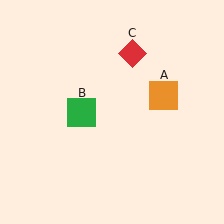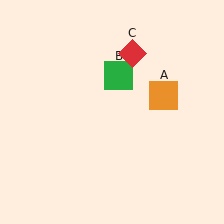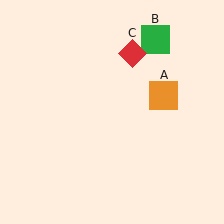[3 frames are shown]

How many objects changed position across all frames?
1 object changed position: green square (object B).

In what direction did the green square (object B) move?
The green square (object B) moved up and to the right.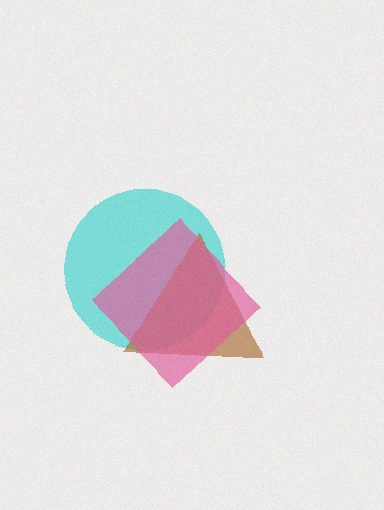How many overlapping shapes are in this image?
There are 3 overlapping shapes in the image.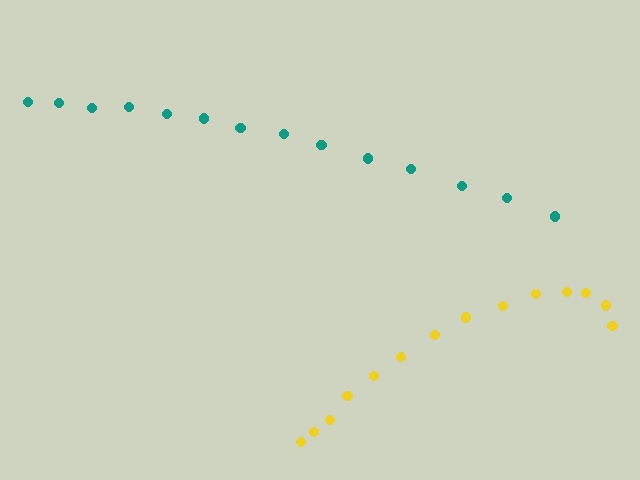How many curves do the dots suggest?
There are 2 distinct paths.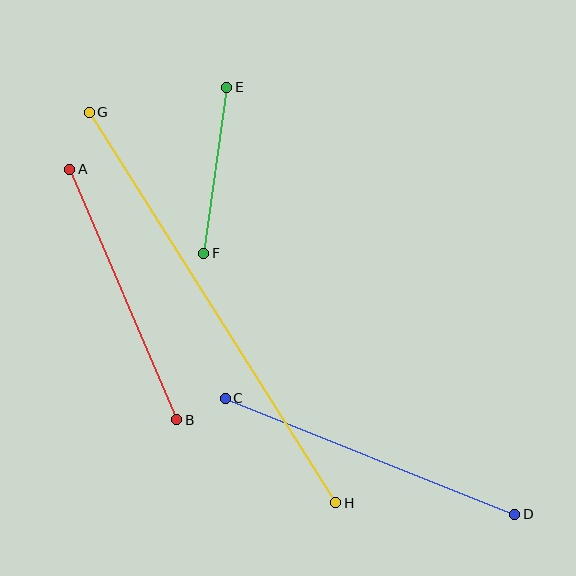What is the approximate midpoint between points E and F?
The midpoint is at approximately (215, 170) pixels.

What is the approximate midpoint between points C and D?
The midpoint is at approximately (370, 456) pixels.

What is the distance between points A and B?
The distance is approximately 272 pixels.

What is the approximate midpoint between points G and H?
The midpoint is at approximately (212, 308) pixels.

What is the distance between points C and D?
The distance is approximately 312 pixels.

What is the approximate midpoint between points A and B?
The midpoint is at approximately (123, 294) pixels.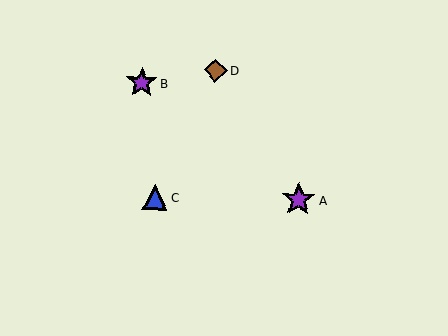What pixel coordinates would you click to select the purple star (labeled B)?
Click at (142, 82) to select the purple star B.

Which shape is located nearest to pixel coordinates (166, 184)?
The blue triangle (labeled C) at (155, 198) is nearest to that location.